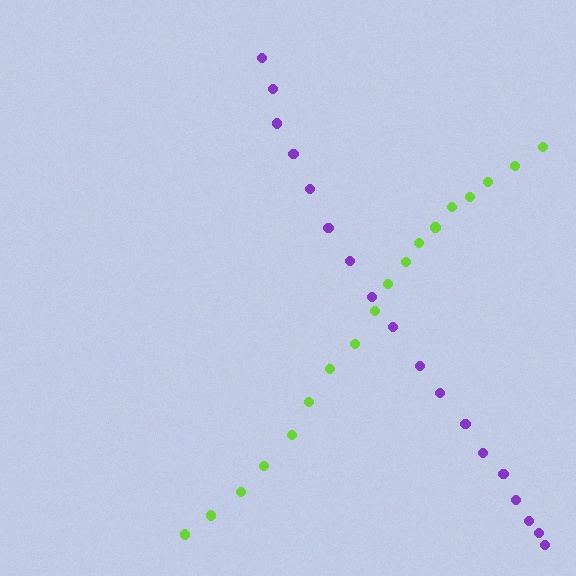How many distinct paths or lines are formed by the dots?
There are 2 distinct paths.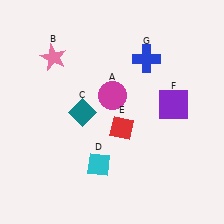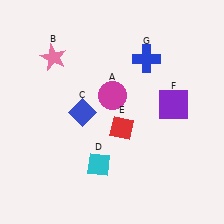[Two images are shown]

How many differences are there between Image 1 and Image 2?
There is 1 difference between the two images.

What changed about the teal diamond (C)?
In Image 1, C is teal. In Image 2, it changed to blue.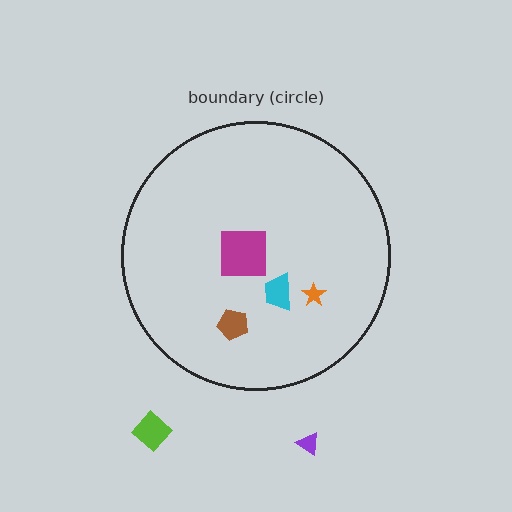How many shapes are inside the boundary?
4 inside, 2 outside.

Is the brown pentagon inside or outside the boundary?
Inside.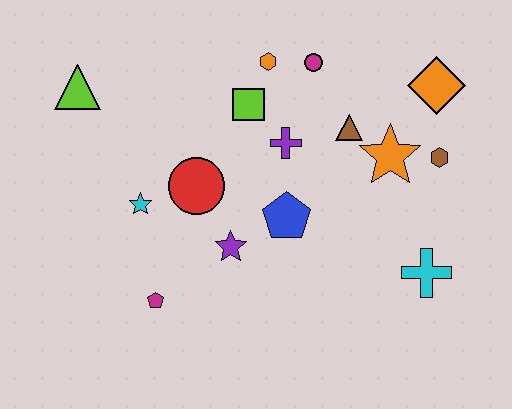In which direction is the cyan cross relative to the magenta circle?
The cyan cross is below the magenta circle.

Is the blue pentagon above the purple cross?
No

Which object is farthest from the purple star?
The orange diamond is farthest from the purple star.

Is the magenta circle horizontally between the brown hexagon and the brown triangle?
No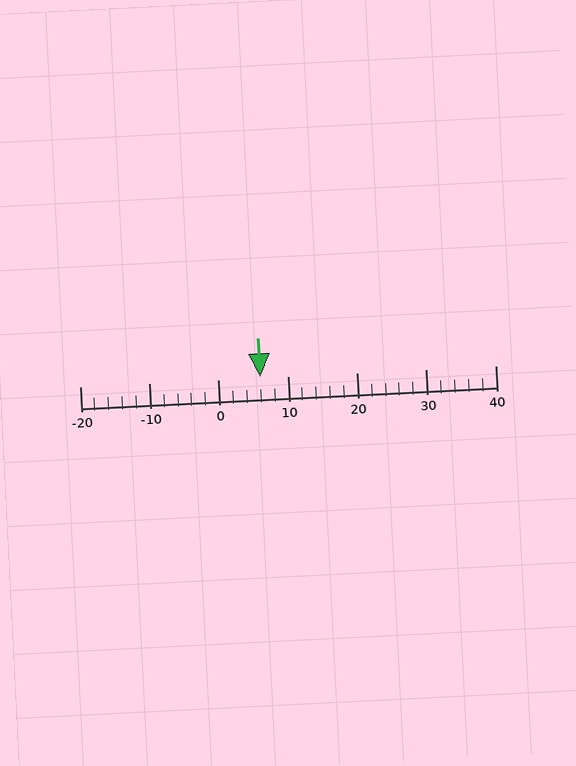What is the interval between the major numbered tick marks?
The major tick marks are spaced 10 units apart.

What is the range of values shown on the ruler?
The ruler shows values from -20 to 40.